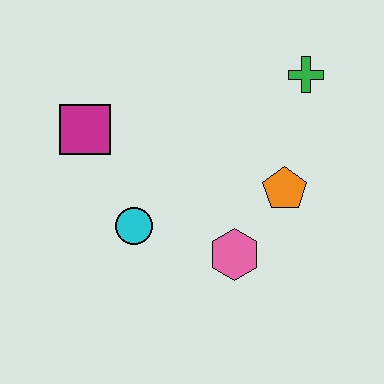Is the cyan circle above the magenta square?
No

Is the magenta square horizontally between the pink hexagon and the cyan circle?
No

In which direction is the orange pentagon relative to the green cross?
The orange pentagon is below the green cross.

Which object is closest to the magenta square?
The cyan circle is closest to the magenta square.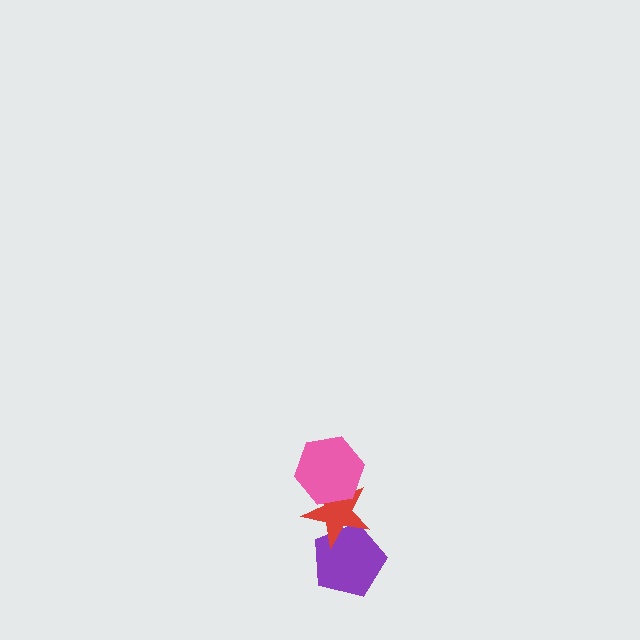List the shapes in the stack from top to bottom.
From top to bottom: the pink hexagon, the red star, the purple pentagon.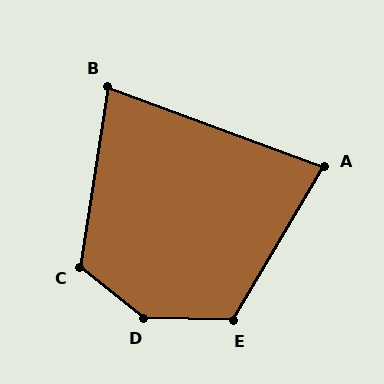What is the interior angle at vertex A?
Approximately 80 degrees (acute).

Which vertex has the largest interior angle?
D, at approximately 143 degrees.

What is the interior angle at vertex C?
Approximately 120 degrees (obtuse).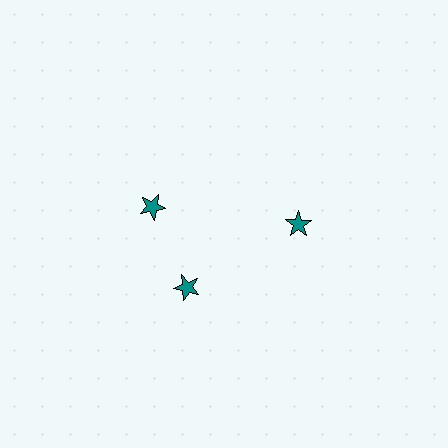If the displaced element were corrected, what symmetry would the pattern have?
It would have 3-fold rotational symmetry — the pattern would map onto itself every 120 degrees.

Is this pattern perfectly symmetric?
No. The 3 teal stars are arranged in a ring, but one element near the 11 o'clock position is rotated out of alignment along the ring, breaking the 3-fold rotational symmetry.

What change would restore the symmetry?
The symmetry would be restored by rotating it back into even spacing with its neighbors so that all 3 stars sit at equal angles and equal distance from the center.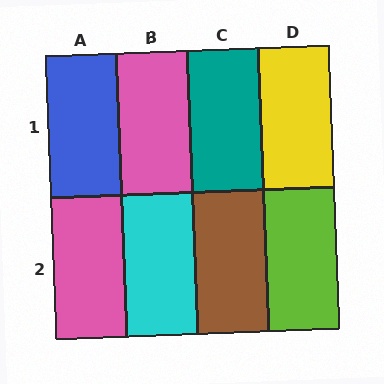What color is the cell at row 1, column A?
Blue.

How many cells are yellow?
1 cell is yellow.